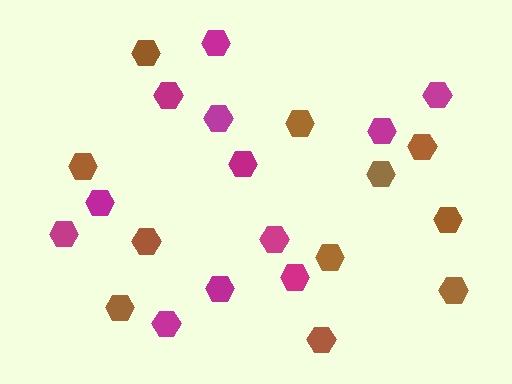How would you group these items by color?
There are 2 groups: one group of magenta hexagons (12) and one group of brown hexagons (11).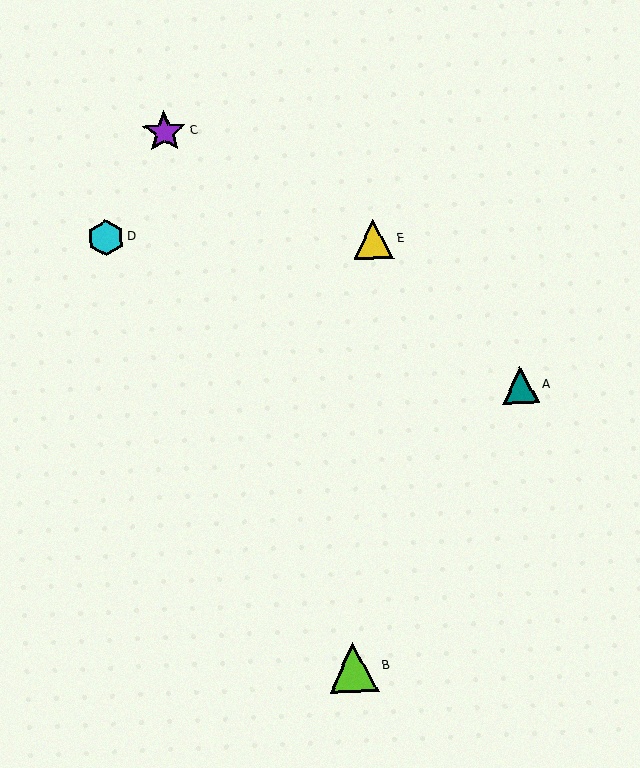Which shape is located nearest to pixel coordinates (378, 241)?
The yellow triangle (labeled E) at (373, 239) is nearest to that location.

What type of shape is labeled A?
Shape A is a teal triangle.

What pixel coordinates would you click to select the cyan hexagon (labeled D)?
Click at (106, 238) to select the cyan hexagon D.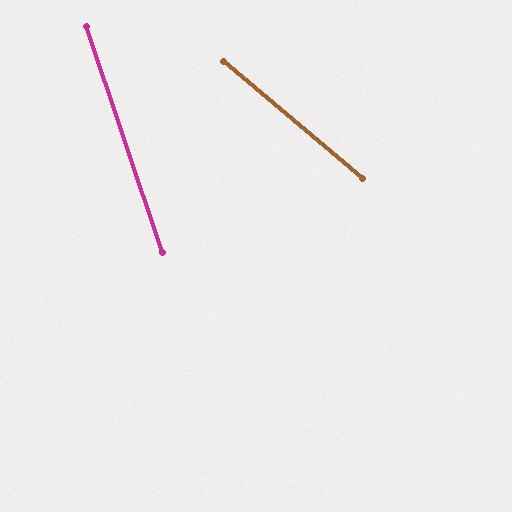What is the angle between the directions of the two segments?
Approximately 31 degrees.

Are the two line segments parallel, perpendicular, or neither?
Neither parallel nor perpendicular — they differ by about 31°.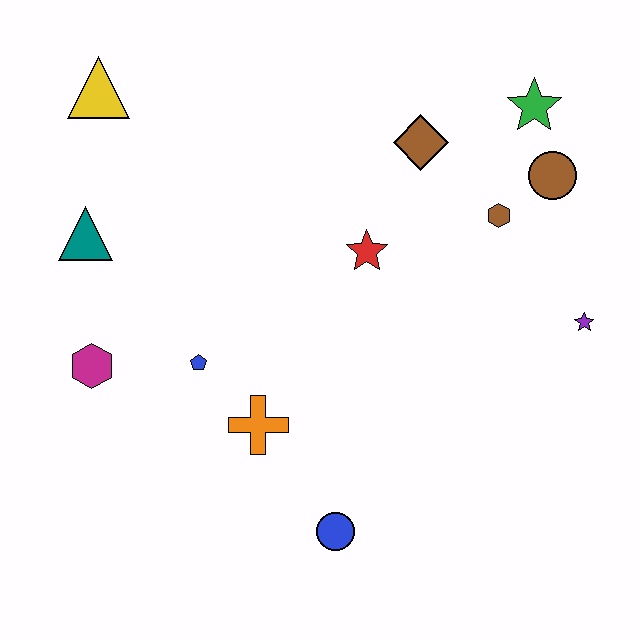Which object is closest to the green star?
The brown circle is closest to the green star.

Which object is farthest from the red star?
The yellow triangle is farthest from the red star.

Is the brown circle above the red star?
Yes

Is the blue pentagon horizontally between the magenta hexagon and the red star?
Yes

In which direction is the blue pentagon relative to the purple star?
The blue pentagon is to the left of the purple star.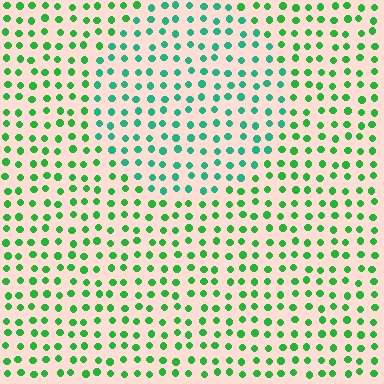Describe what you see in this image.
The image is filled with small green elements in a uniform arrangement. A circle-shaped region is visible where the elements are tinted to a slightly different hue, forming a subtle color boundary.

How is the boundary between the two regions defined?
The boundary is defined purely by a slight shift in hue (about 31 degrees). Spacing, size, and orientation are identical on both sides.